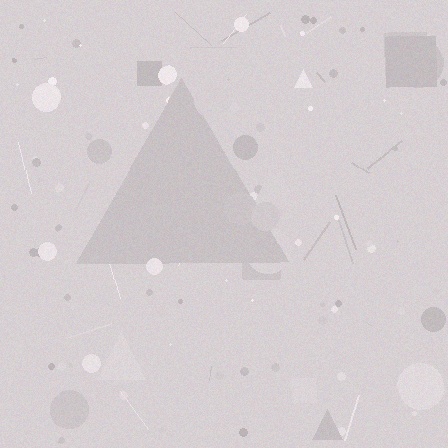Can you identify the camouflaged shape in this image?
The camouflaged shape is a triangle.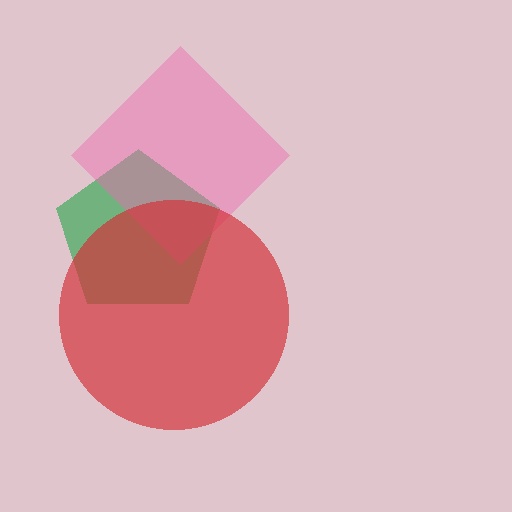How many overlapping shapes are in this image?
There are 3 overlapping shapes in the image.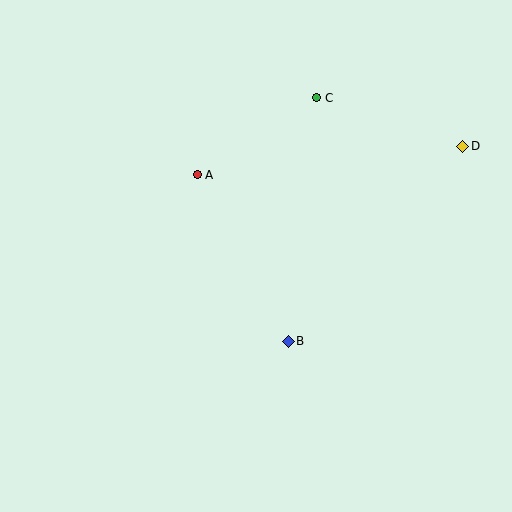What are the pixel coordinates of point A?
Point A is at (197, 175).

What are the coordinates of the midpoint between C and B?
The midpoint between C and B is at (302, 219).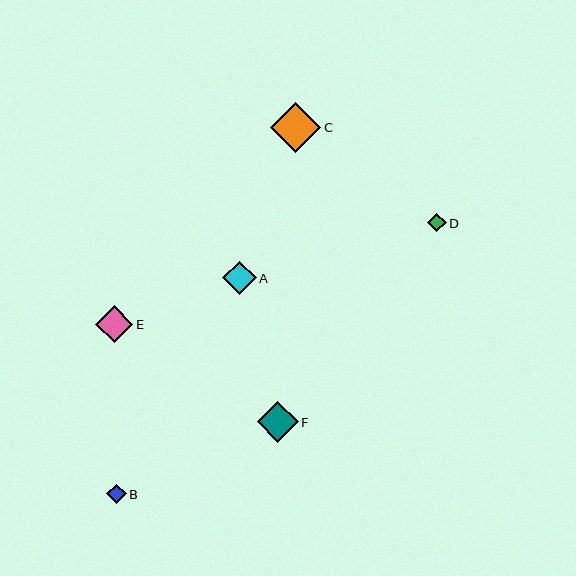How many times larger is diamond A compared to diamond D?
Diamond A is approximately 1.8 times the size of diamond D.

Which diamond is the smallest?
Diamond D is the smallest with a size of approximately 19 pixels.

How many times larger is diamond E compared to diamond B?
Diamond E is approximately 1.9 times the size of diamond B.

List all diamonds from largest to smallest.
From largest to smallest: C, F, E, A, B, D.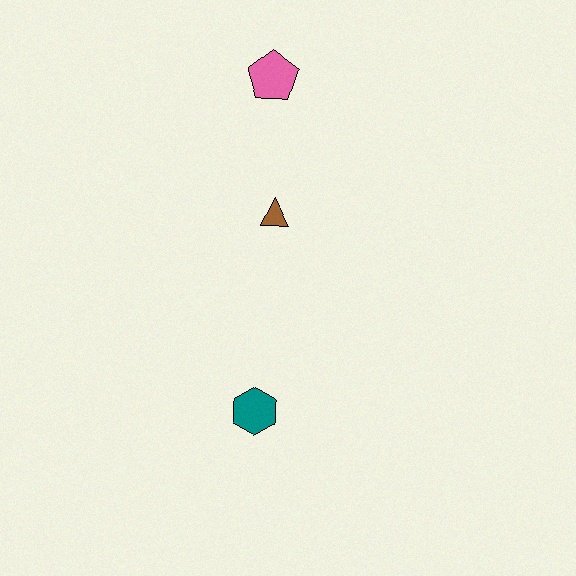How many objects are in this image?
There are 3 objects.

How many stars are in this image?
There are no stars.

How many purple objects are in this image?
There are no purple objects.